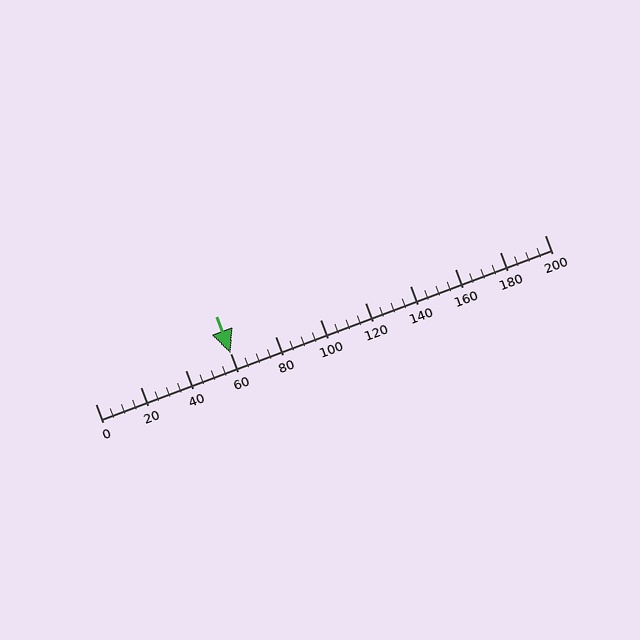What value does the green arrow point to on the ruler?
The green arrow points to approximately 60.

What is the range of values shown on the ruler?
The ruler shows values from 0 to 200.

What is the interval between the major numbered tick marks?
The major tick marks are spaced 20 units apart.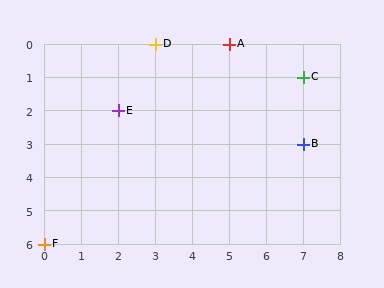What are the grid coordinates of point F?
Point F is at grid coordinates (0, 6).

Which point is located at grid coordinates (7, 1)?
Point C is at (7, 1).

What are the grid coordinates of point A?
Point A is at grid coordinates (5, 0).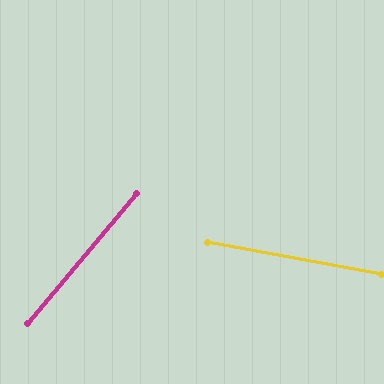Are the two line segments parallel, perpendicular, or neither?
Neither parallel nor perpendicular — they differ by about 60°.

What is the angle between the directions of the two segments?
Approximately 60 degrees.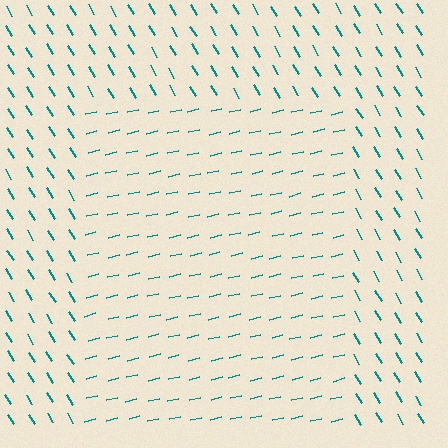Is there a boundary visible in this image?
Yes, there is a texture boundary formed by a change in line orientation.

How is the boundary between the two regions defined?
The boundary is defined purely by a change in line orientation (approximately 72 degrees difference). All lines are the same color and thickness.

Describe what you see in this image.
The image is filled with small teal line segments. A rectangle region in the image has lines oriented differently from the surrounding lines, creating a visible texture boundary.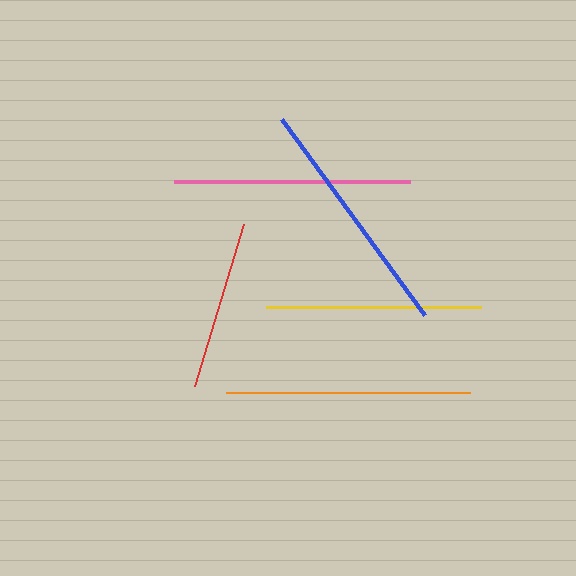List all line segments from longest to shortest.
From longest to shortest: orange, blue, pink, yellow, red.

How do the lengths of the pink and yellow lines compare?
The pink and yellow lines are approximately the same length.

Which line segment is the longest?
The orange line is the longest at approximately 244 pixels.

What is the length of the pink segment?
The pink segment is approximately 237 pixels long.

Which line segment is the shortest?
The red line is the shortest at approximately 169 pixels.